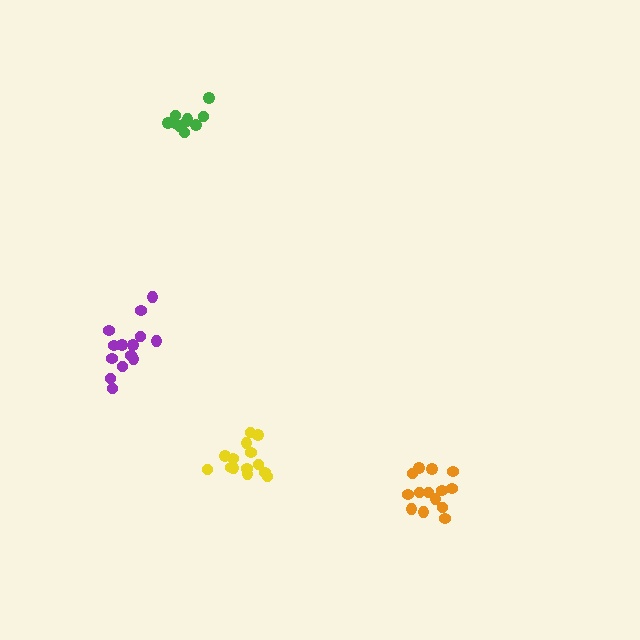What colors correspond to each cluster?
The clusters are colored: orange, purple, yellow, green.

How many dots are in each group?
Group 1: 14 dots, Group 2: 14 dots, Group 3: 14 dots, Group 4: 10 dots (52 total).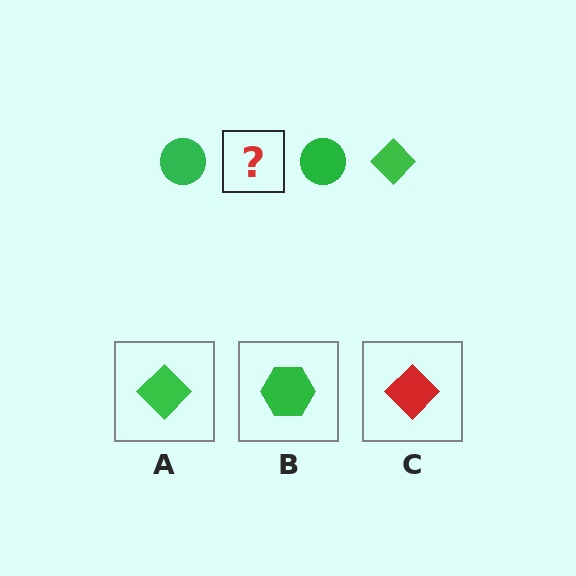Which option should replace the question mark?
Option A.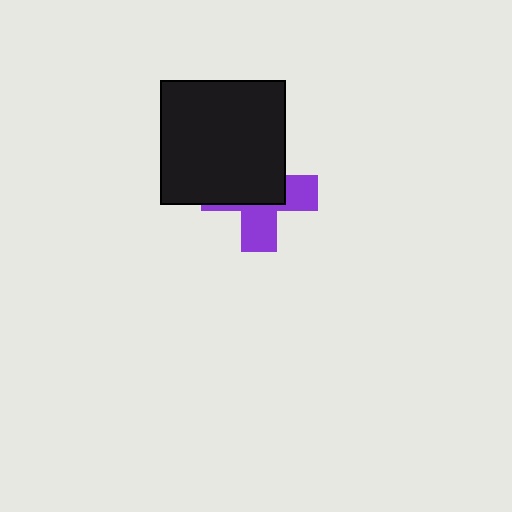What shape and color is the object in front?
The object in front is a black square.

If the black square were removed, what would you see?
You would see the complete purple cross.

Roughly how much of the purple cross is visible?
A small part of it is visible (roughly 44%).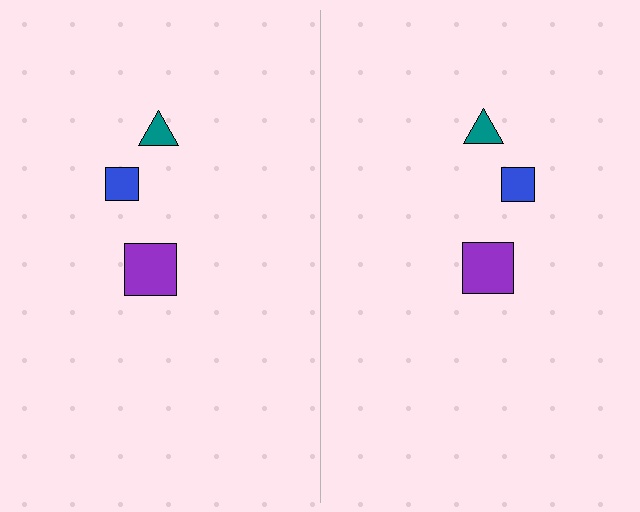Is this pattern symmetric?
Yes, this pattern has bilateral (reflection) symmetry.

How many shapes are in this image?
There are 6 shapes in this image.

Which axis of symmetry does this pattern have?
The pattern has a vertical axis of symmetry running through the center of the image.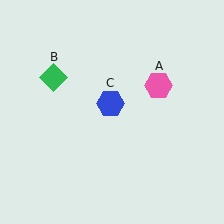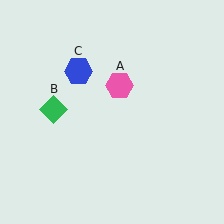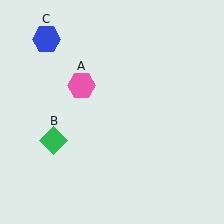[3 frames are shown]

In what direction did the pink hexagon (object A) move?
The pink hexagon (object A) moved left.